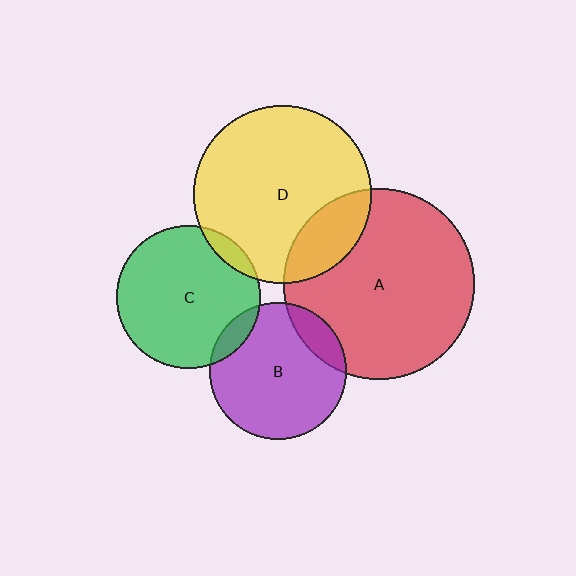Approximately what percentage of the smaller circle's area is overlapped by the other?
Approximately 10%.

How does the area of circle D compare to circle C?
Approximately 1.5 times.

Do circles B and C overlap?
Yes.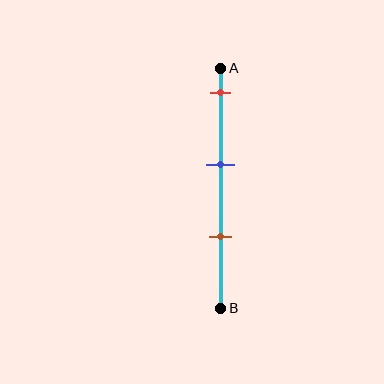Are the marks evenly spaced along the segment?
Yes, the marks are approximately evenly spaced.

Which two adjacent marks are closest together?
The blue and brown marks are the closest adjacent pair.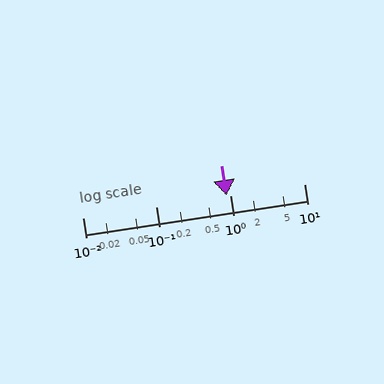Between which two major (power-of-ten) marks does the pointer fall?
The pointer is between 0.1 and 1.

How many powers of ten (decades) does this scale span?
The scale spans 3 decades, from 0.01 to 10.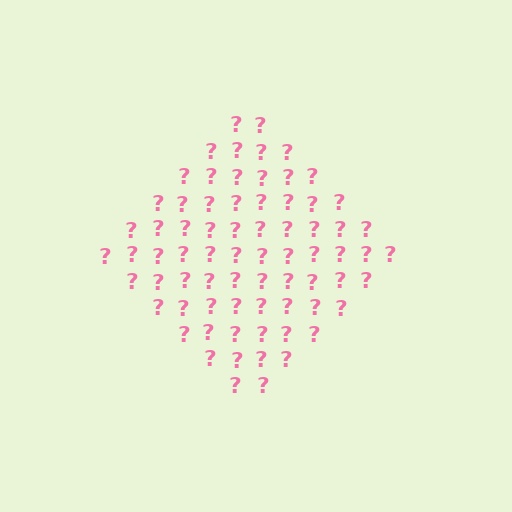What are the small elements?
The small elements are question marks.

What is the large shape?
The large shape is a diamond.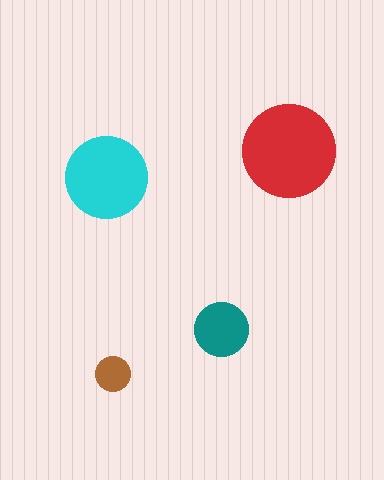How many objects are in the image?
There are 4 objects in the image.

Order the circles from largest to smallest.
the red one, the cyan one, the teal one, the brown one.